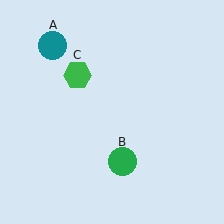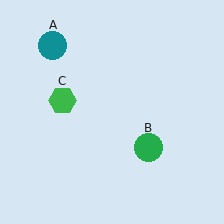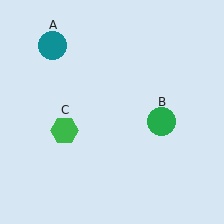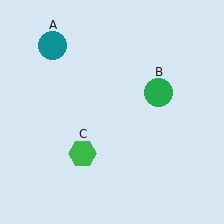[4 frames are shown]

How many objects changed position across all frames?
2 objects changed position: green circle (object B), green hexagon (object C).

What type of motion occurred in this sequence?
The green circle (object B), green hexagon (object C) rotated counterclockwise around the center of the scene.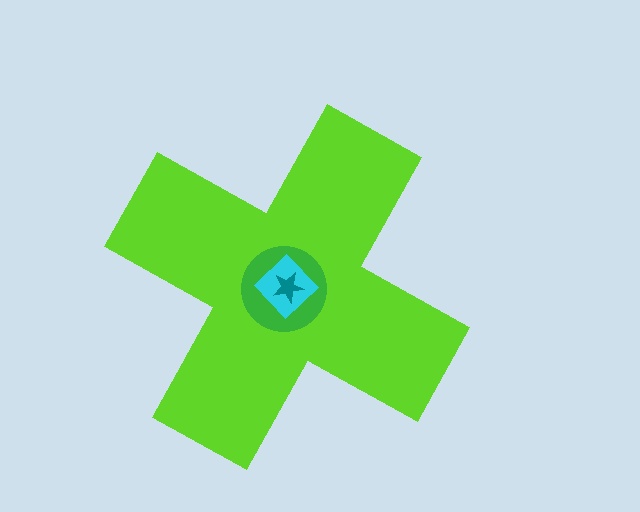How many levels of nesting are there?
4.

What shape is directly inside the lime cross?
The green circle.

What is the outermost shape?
The lime cross.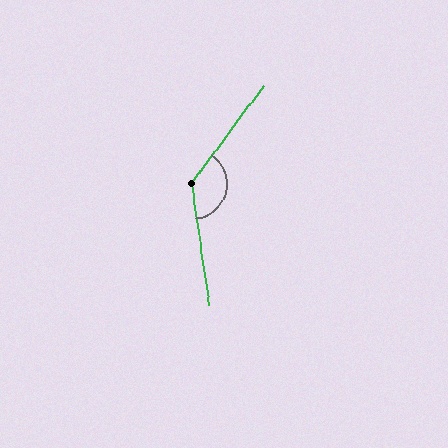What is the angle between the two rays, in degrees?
Approximately 135 degrees.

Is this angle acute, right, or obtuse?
It is obtuse.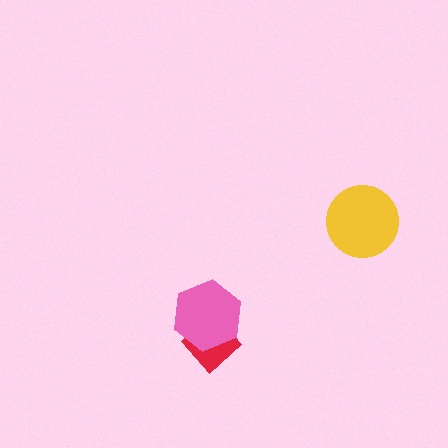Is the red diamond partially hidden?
Yes, it is partially covered by another shape.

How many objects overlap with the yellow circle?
0 objects overlap with the yellow circle.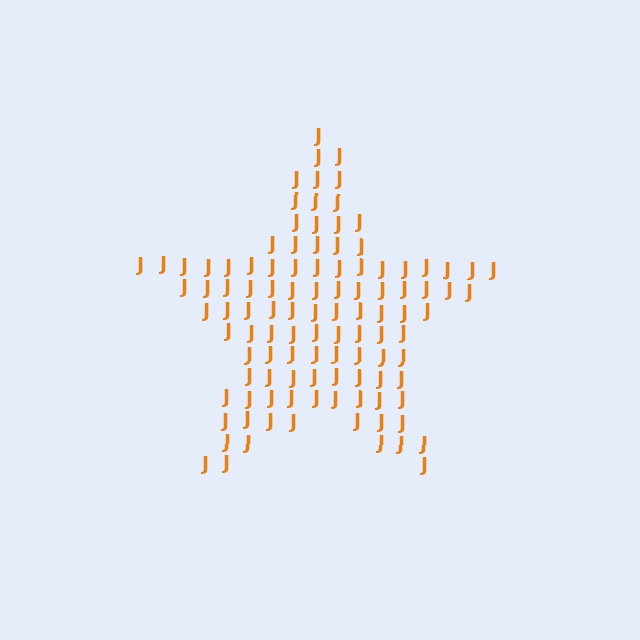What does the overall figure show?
The overall figure shows a star.